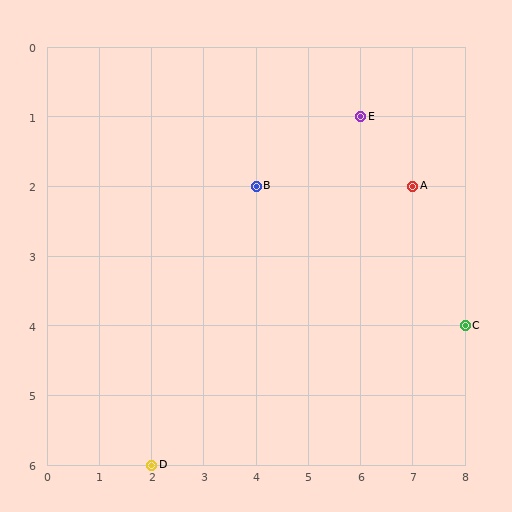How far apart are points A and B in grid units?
Points A and B are 3 columns apart.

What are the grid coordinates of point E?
Point E is at grid coordinates (6, 1).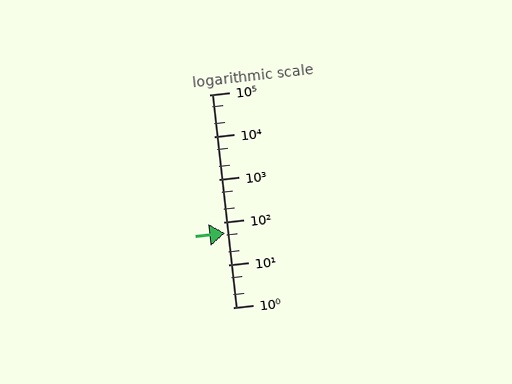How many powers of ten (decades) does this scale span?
The scale spans 5 decades, from 1 to 100000.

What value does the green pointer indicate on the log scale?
The pointer indicates approximately 55.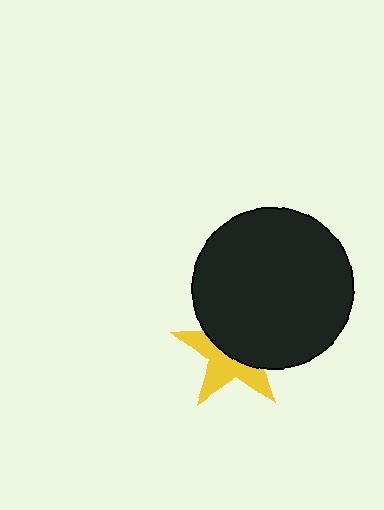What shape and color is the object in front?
The object in front is a black circle.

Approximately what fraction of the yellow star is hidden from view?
Roughly 53% of the yellow star is hidden behind the black circle.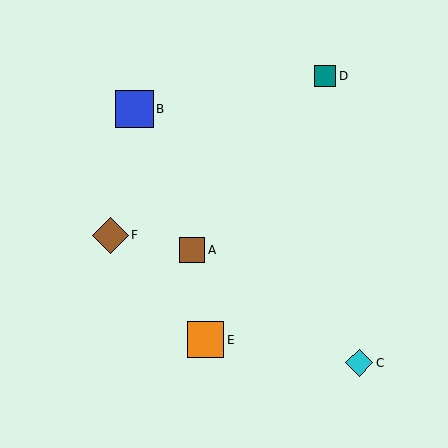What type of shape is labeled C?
Shape C is a cyan diamond.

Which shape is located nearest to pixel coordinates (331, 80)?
The teal square (labeled D) at (325, 76) is nearest to that location.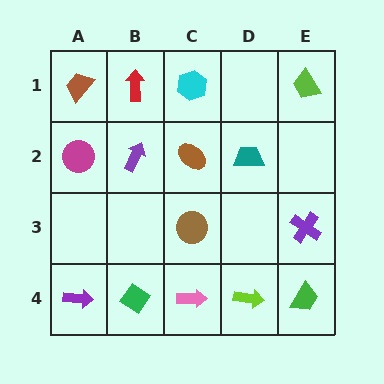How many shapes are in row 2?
4 shapes.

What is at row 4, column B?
A green diamond.